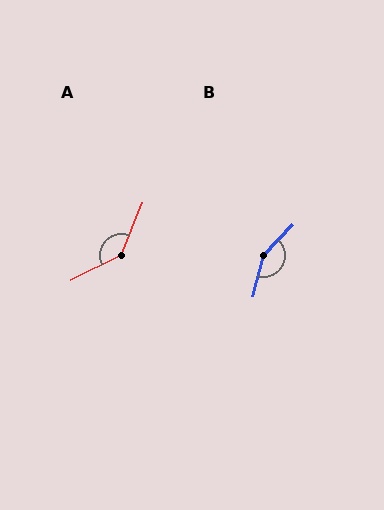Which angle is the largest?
B, at approximately 151 degrees.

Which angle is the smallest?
A, at approximately 139 degrees.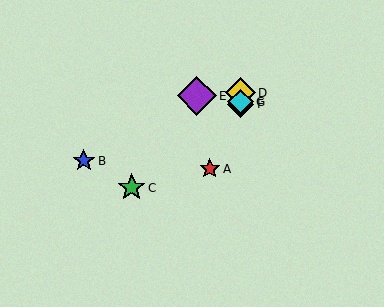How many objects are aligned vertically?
3 objects (D, F, G) are aligned vertically.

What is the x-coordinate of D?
Object D is at x≈241.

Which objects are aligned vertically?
Objects D, F, G are aligned vertically.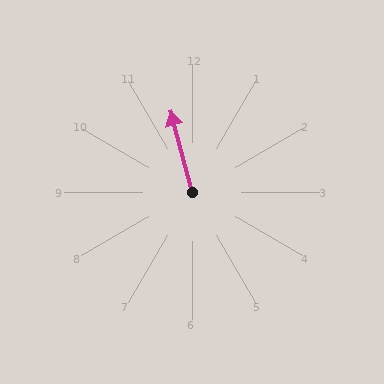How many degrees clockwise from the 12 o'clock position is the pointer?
Approximately 345 degrees.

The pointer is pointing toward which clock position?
Roughly 12 o'clock.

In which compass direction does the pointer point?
North.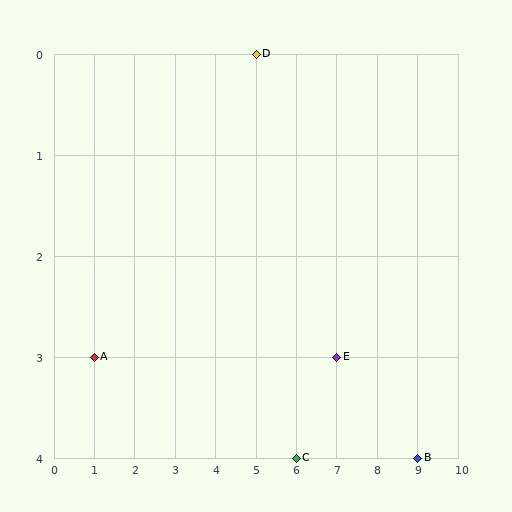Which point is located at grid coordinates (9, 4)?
Point B is at (9, 4).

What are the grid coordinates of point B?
Point B is at grid coordinates (9, 4).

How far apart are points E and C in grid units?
Points E and C are 1 column and 1 row apart (about 1.4 grid units diagonally).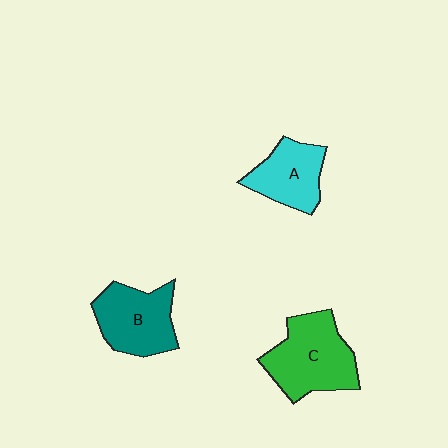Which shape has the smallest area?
Shape A (cyan).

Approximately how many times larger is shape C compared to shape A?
Approximately 1.4 times.